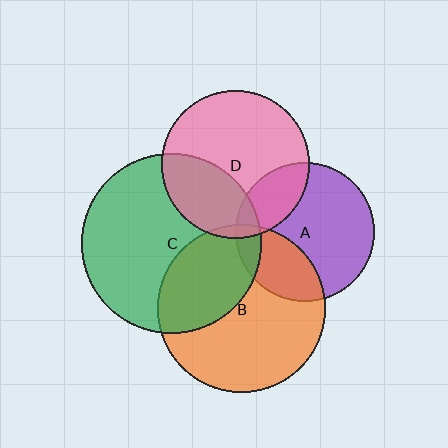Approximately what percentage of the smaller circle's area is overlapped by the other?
Approximately 30%.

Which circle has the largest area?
Circle C (green).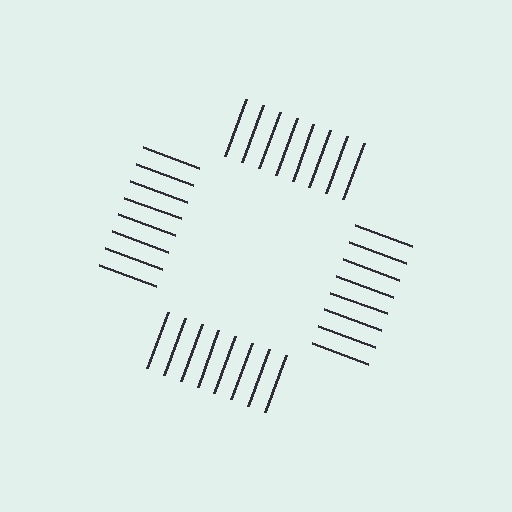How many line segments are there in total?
32 — 8 along each of the 4 edges.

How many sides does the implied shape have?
4 sides — the line-ends trace a square.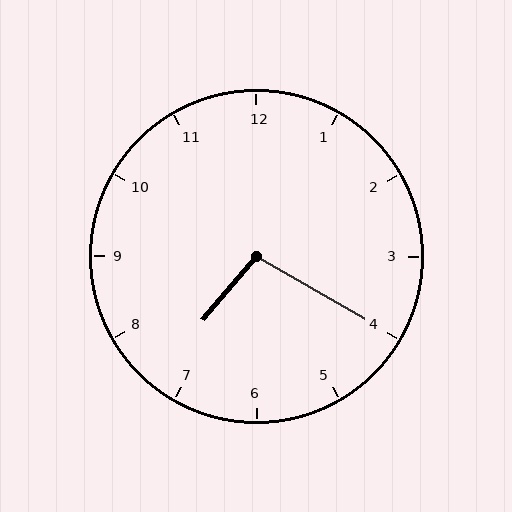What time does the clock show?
7:20.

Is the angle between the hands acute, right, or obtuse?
It is obtuse.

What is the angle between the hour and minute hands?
Approximately 100 degrees.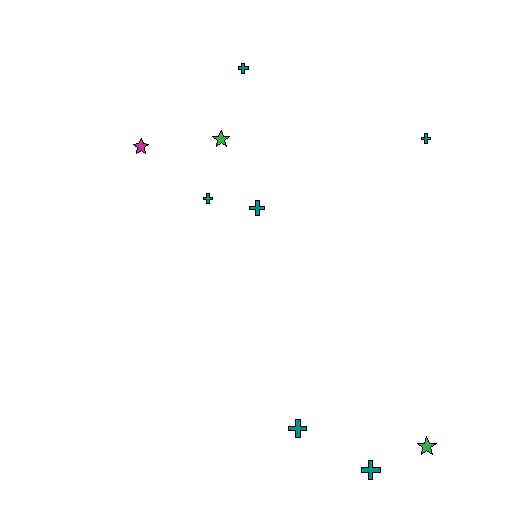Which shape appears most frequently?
Cross, with 6 objects.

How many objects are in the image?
There are 9 objects.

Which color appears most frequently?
Teal, with 6 objects.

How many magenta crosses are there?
There are no magenta crosses.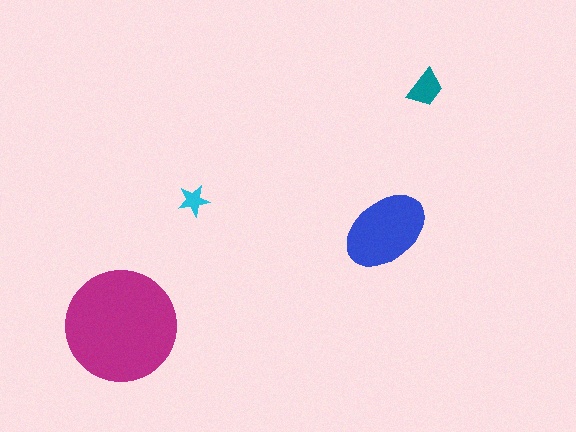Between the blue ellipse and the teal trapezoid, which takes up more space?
The blue ellipse.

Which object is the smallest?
The cyan star.